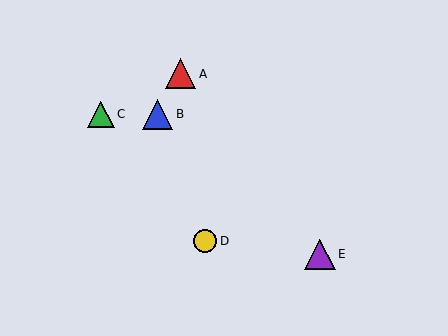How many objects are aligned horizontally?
2 objects (B, C) are aligned horizontally.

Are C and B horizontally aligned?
Yes, both are at y≈114.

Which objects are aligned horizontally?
Objects B, C are aligned horizontally.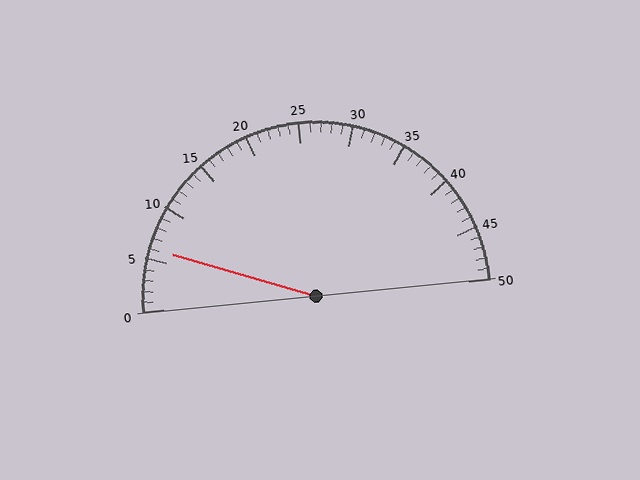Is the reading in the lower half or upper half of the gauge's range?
The reading is in the lower half of the range (0 to 50).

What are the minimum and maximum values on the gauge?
The gauge ranges from 0 to 50.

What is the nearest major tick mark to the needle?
The nearest major tick mark is 5.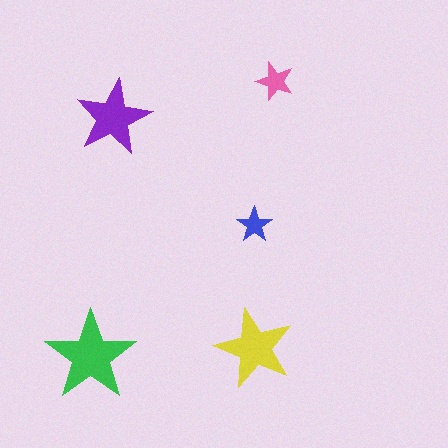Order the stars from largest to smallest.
the green one, the yellow one, the purple one, the pink one, the blue one.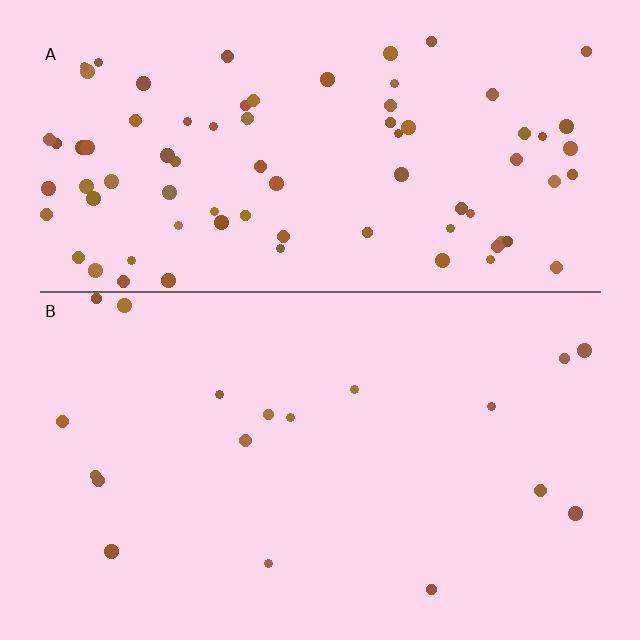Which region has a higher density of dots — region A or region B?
A (the top).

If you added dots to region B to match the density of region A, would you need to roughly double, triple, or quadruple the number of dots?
Approximately quadruple.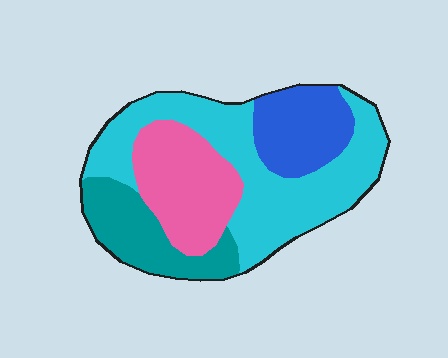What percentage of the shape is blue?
Blue takes up between a sixth and a third of the shape.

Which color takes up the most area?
Cyan, at roughly 45%.